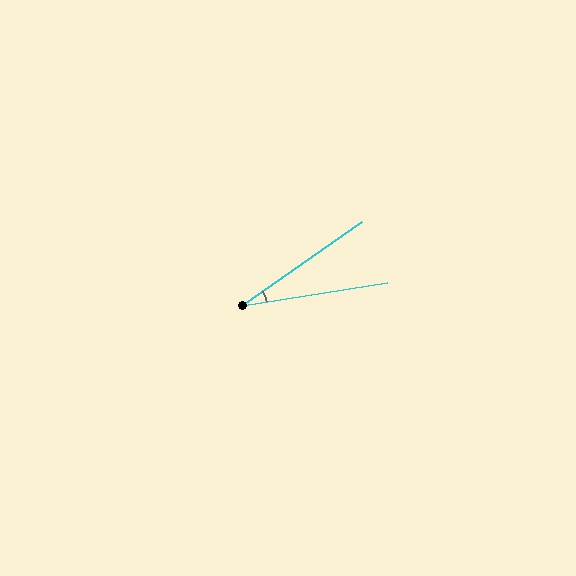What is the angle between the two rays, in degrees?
Approximately 26 degrees.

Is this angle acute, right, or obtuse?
It is acute.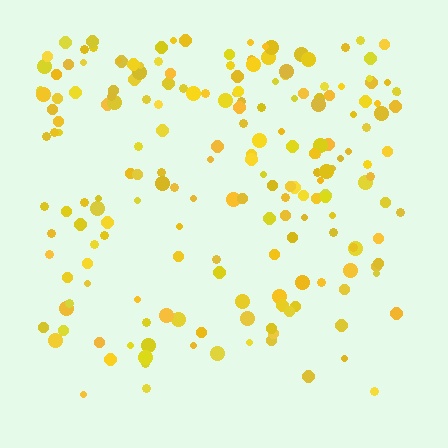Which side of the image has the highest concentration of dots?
The top.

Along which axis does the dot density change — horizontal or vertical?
Vertical.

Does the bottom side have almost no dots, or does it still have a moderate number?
Still a moderate number, just noticeably fewer than the top.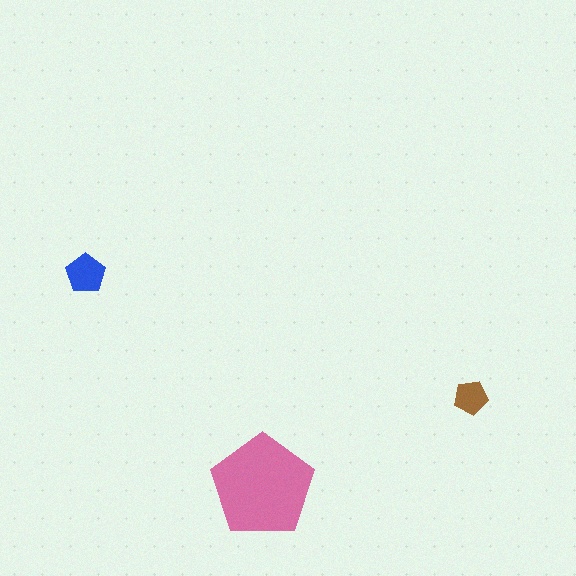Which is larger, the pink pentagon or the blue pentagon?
The pink one.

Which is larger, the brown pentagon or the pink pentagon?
The pink one.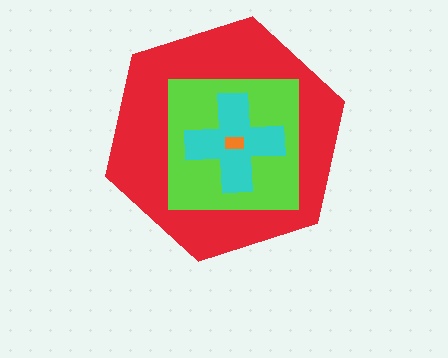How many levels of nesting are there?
4.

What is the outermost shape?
The red hexagon.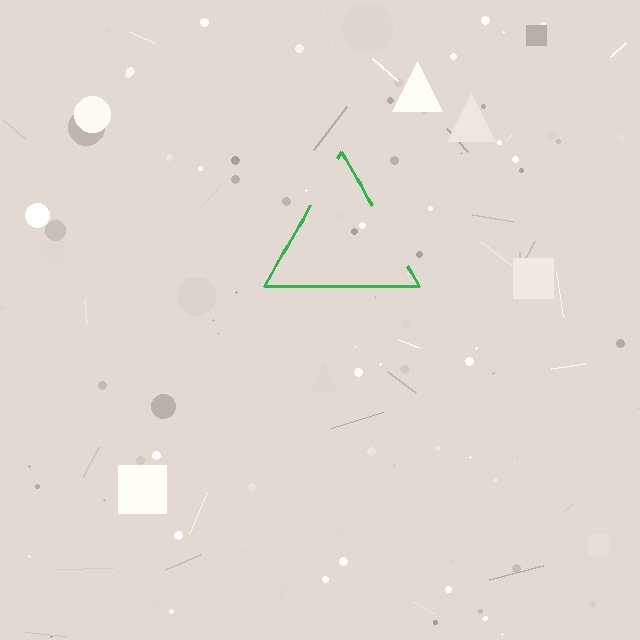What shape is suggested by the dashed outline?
The dashed outline suggests a triangle.